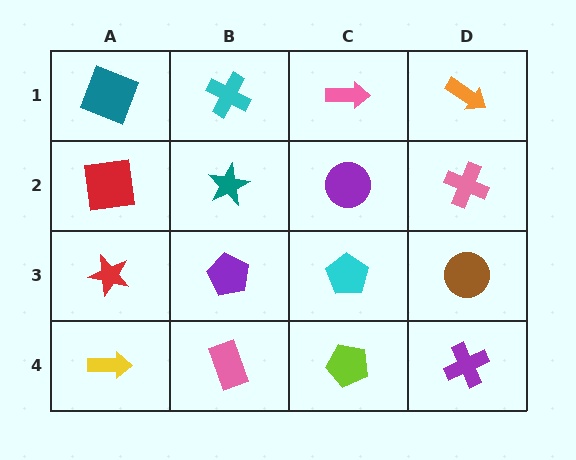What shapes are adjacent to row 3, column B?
A teal star (row 2, column B), a pink rectangle (row 4, column B), a red star (row 3, column A), a cyan pentagon (row 3, column C).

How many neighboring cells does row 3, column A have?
3.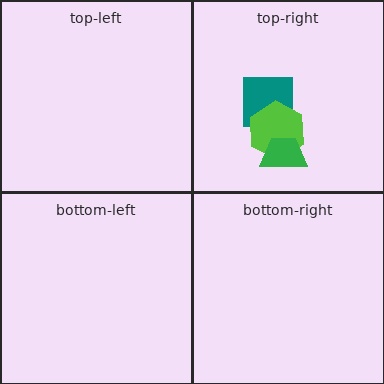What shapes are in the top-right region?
The teal square, the lime hexagon, the green trapezoid.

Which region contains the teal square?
The top-right region.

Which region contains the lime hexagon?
The top-right region.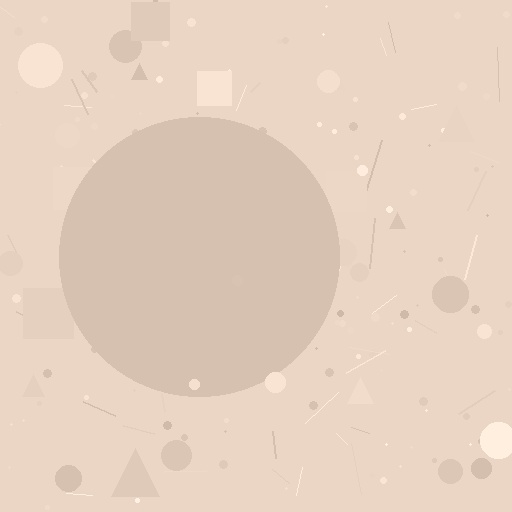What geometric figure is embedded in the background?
A circle is embedded in the background.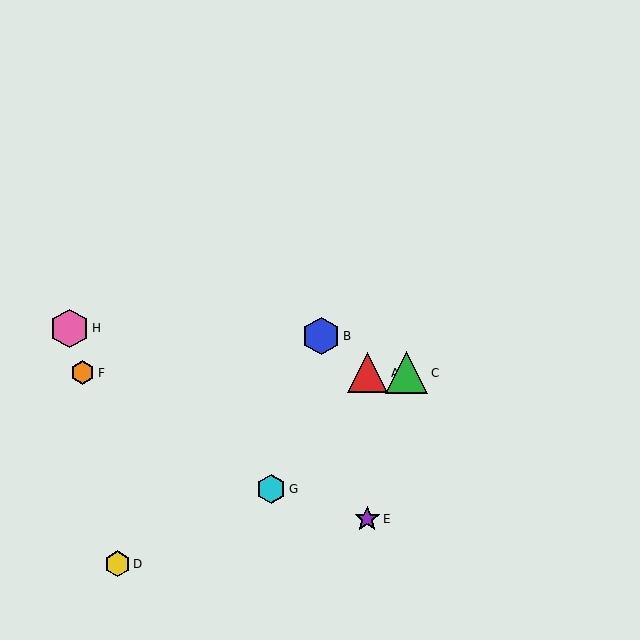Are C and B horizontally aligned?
No, C is at y≈373 and B is at y≈336.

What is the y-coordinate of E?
Object E is at y≈519.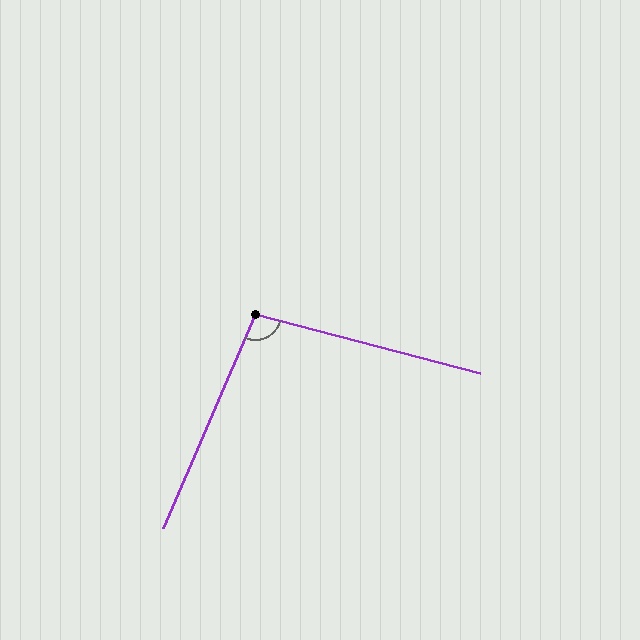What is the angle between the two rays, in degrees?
Approximately 99 degrees.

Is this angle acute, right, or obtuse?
It is obtuse.